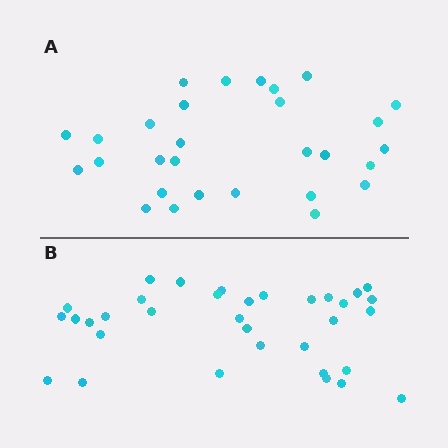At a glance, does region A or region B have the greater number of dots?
Region B (the bottom region) has more dots.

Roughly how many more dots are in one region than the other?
Region B has about 5 more dots than region A.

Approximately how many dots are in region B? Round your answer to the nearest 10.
About 30 dots. (The exact count is 34, which rounds to 30.)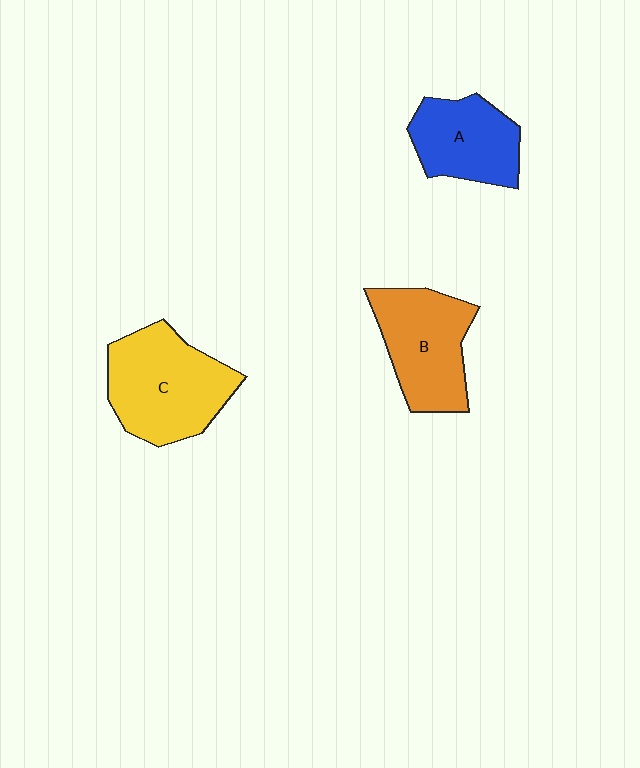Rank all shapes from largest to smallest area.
From largest to smallest: C (yellow), B (orange), A (blue).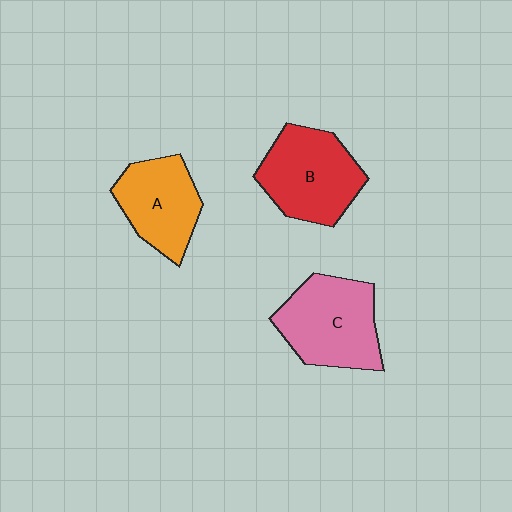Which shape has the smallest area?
Shape A (orange).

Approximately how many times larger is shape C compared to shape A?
Approximately 1.2 times.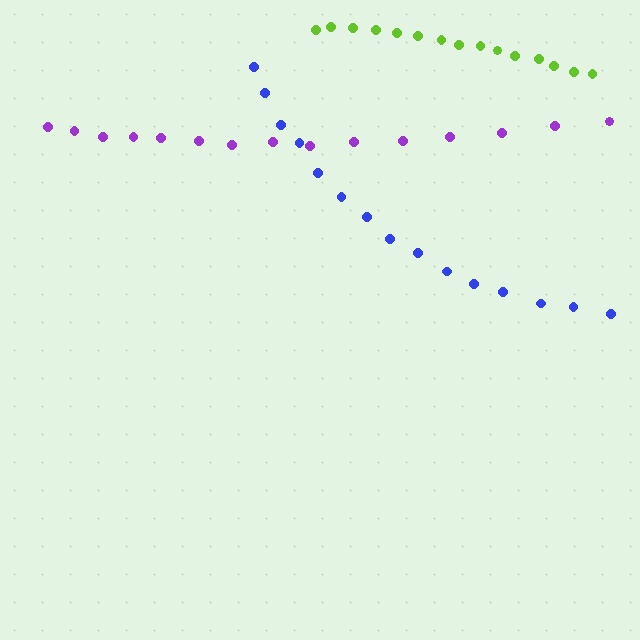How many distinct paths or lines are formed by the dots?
There are 3 distinct paths.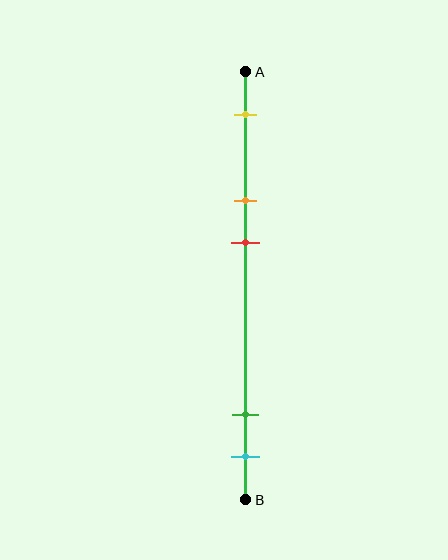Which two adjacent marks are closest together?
The green and cyan marks are the closest adjacent pair.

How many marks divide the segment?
There are 5 marks dividing the segment.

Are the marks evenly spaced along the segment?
No, the marks are not evenly spaced.